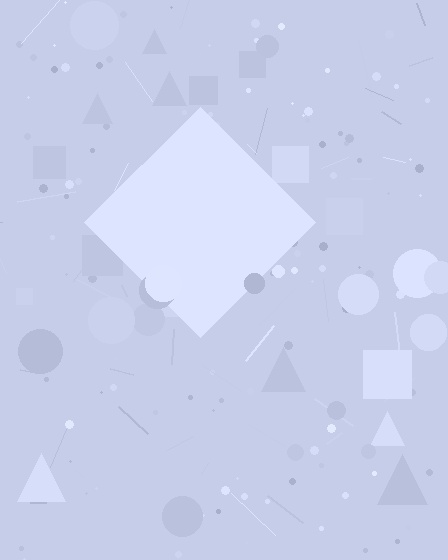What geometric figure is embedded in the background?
A diamond is embedded in the background.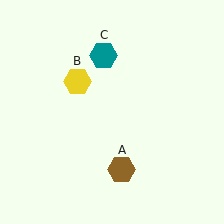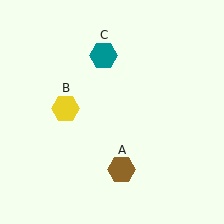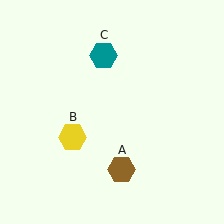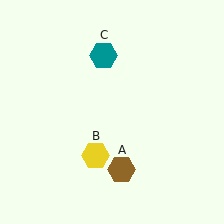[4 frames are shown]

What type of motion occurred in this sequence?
The yellow hexagon (object B) rotated counterclockwise around the center of the scene.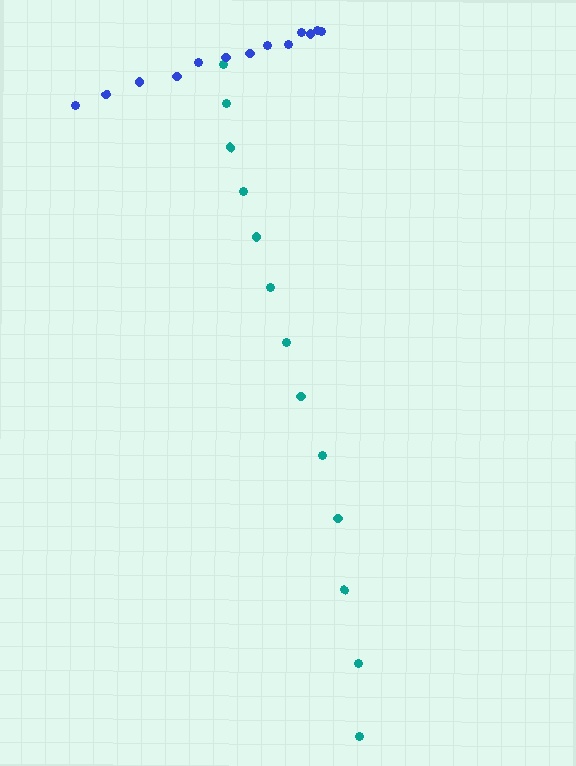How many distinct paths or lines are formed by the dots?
There are 2 distinct paths.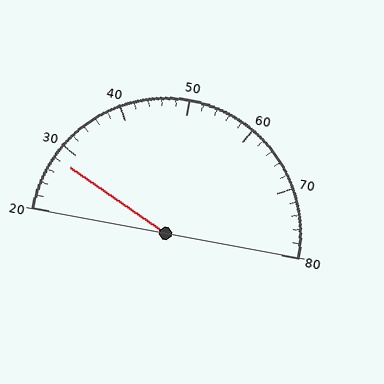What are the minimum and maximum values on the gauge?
The gauge ranges from 20 to 80.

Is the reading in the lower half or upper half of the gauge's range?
The reading is in the lower half of the range (20 to 80).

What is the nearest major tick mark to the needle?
The nearest major tick mark is 30.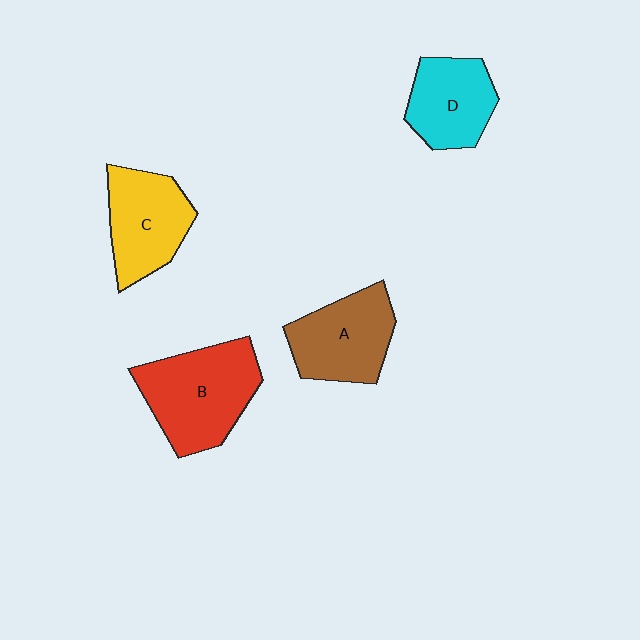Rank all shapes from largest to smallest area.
From largest to smallest: B (red), A (brown), C (yellow), D (cyan).